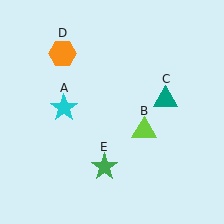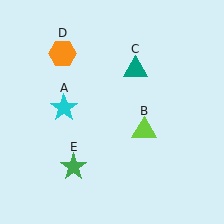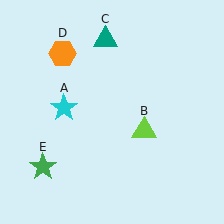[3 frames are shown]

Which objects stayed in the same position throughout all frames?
Cyan star (object A) and lime triangle (object B) and orange hexagon (object D) remained stationary.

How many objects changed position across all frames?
2 objects changed position: teal triangle (object C), green star (object E).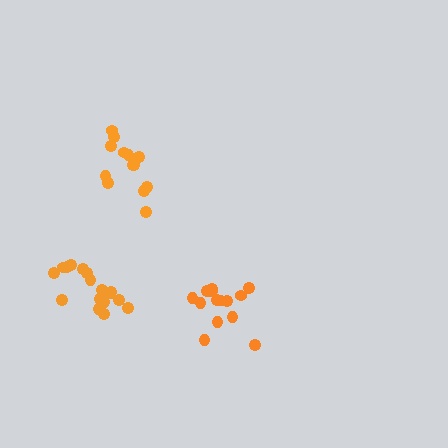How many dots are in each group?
Group 1: 15 dots, Group 2: 13 dots, Group 3: 17 dots (45 total).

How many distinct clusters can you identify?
There are 3 distinct clusters.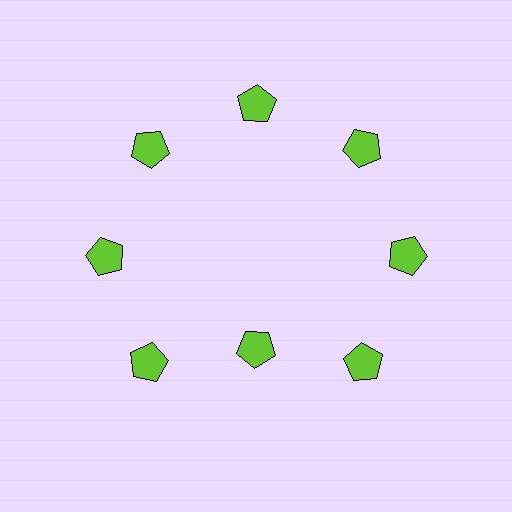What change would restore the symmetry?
The symmetry would be restored by moving it outward, back onto the ring so that all 8 pentagons sit at equal angles and equal distance from the center.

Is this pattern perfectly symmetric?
No. The 8 lime pentagons are arranged in a ring, but one element near the 6 o'clock position is pulled inward toward the center, breaking the 8-fold rotational symmetry.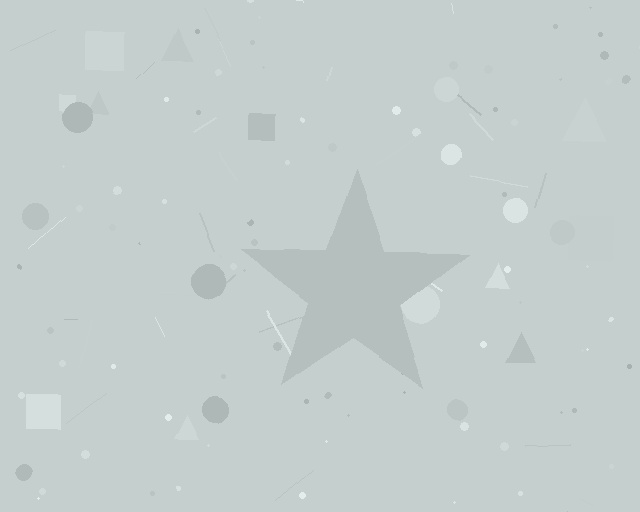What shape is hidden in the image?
A star is hidden in the image.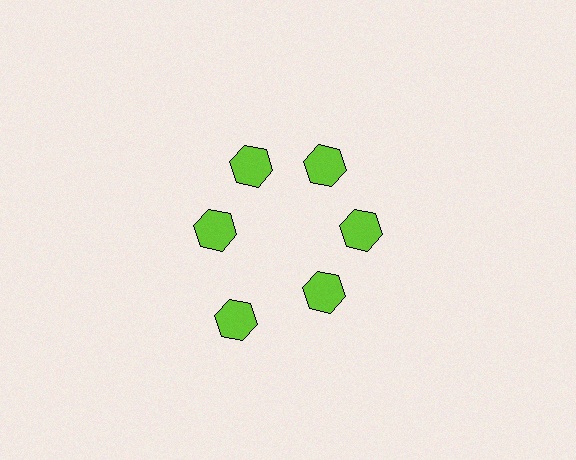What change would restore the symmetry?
The symmetry would be restored by moving it inward, back onto the ring so that all 6 hexagons sit at equal angles and equal distance from the center.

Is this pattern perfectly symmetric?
No. The 6 lime hexagons are arranged in a ring, but one element near the 7 o'clock position is pushed outward from the center, breaking the 6-fold rotational symmetry.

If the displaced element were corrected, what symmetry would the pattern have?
It would have 6-fold rotational symmetry — the pattern would map onto itself every 60 degrees.